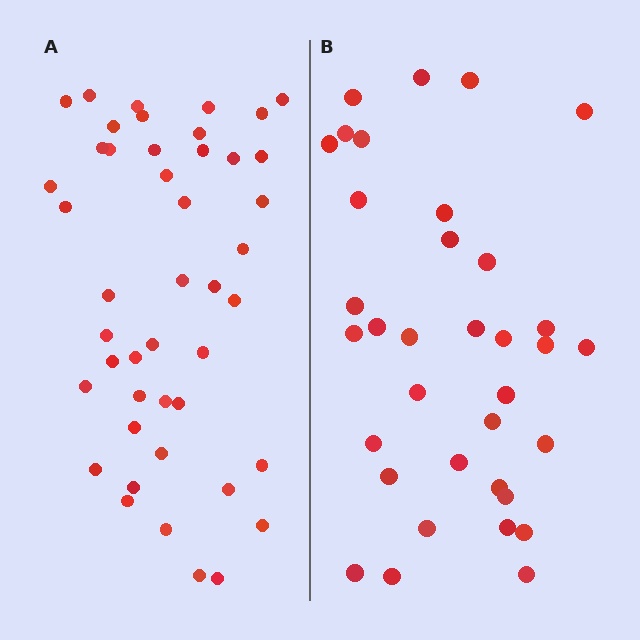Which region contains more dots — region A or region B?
Region A (the left region) has more dots.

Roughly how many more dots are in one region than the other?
Region A has roughly 10 or so more dots than region B.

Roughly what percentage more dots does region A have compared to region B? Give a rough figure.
About 30% more.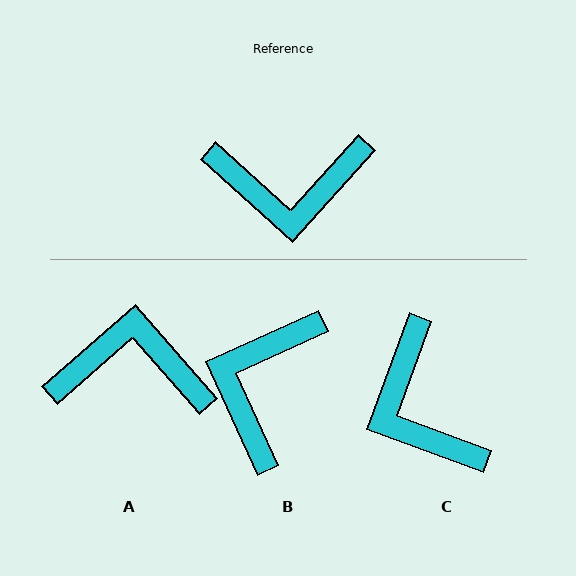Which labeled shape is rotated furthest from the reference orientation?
A, about 173 degrees away.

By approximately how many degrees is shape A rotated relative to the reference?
Approximately 173 degrees counter-clockwise.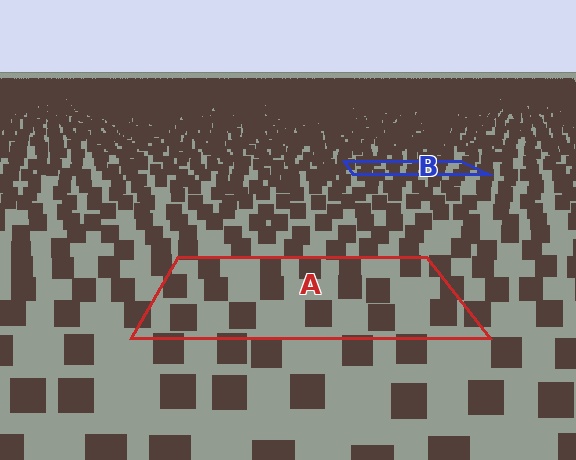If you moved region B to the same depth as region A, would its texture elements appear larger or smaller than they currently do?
They would appear larger. At a closer depth, the same texture elements are projected at a bigger on-screen size.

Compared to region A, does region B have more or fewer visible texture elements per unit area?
Region B has more texture elements per unit area — they are packed more densely because it is farther away.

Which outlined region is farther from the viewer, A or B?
Region B is farther from the viewer — the texture elements inside it appear smaller and more densely packed.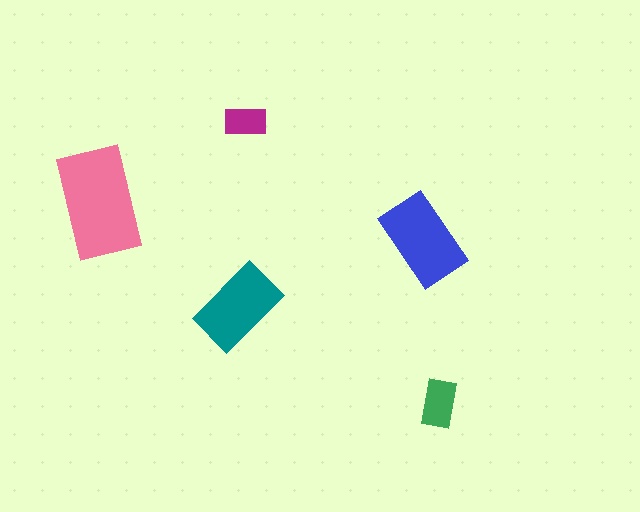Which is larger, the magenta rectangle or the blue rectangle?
The blue one.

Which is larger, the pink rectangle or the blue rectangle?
The pink one.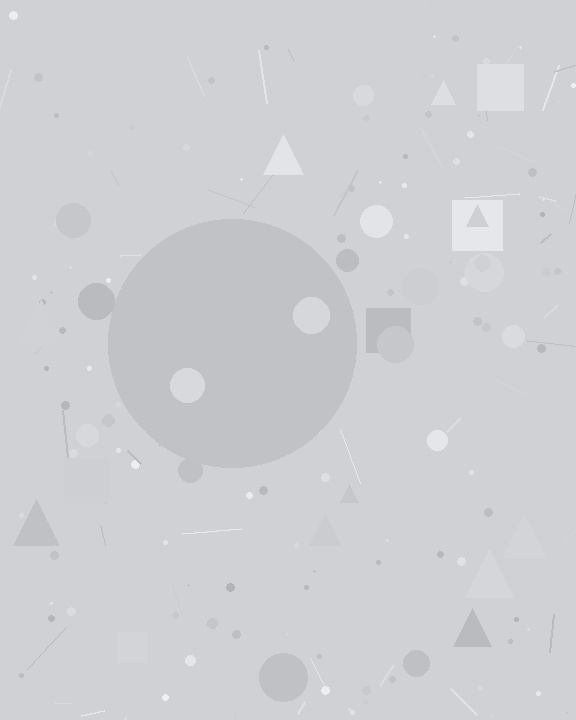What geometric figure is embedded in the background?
A circle is embedded in the background.